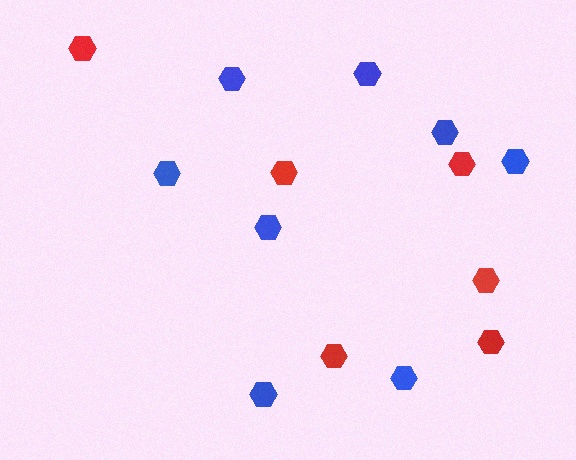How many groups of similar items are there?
There are 2 groups: one group of red hexagons (6) and one group of blue hexagons (8).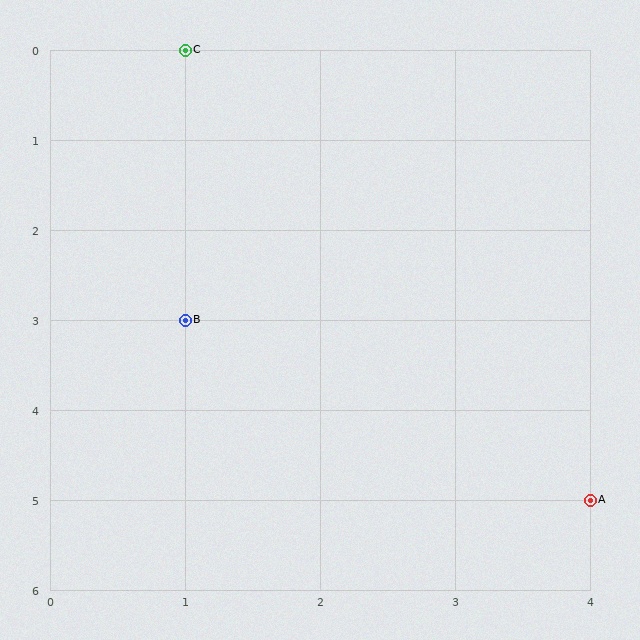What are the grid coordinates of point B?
Point B is at grid coordinates (1, 3).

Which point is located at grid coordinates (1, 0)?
Point C is at (1, 0).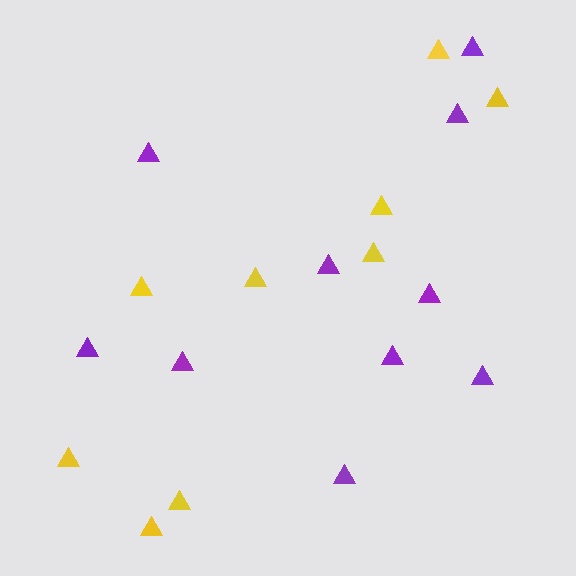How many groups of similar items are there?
There are 2 groups: one group of yellow triangles (9) and one group of purple triangles (10).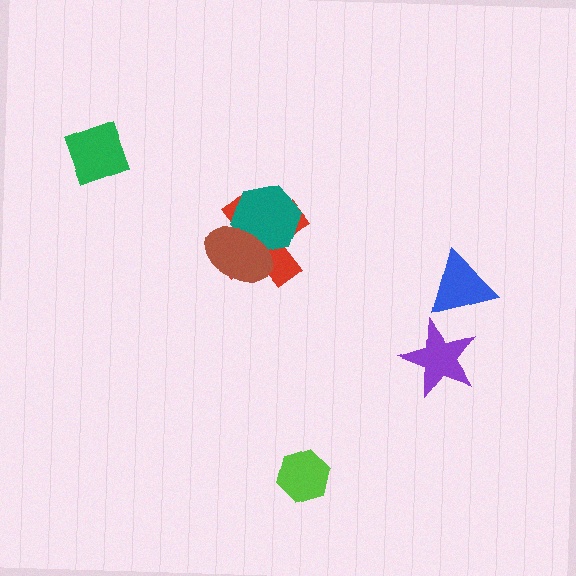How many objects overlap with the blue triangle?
0 objects overlap with the blue triangle.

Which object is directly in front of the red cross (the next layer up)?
The teal hexagon is directly in front of the red cross.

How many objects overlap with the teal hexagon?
2 objects overlap with the teal hexagon.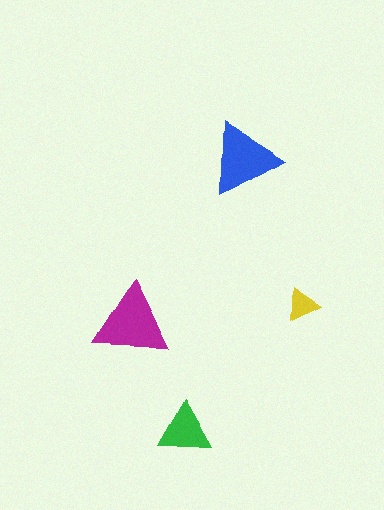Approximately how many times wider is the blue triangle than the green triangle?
About 1.5 times wider.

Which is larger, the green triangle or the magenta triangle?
The magenta one.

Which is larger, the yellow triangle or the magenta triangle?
The magenta one.